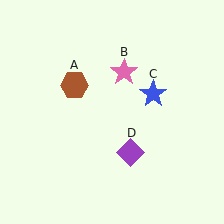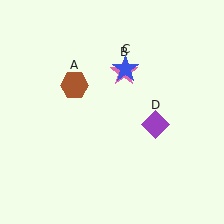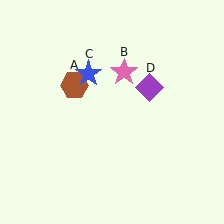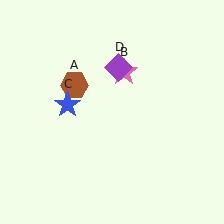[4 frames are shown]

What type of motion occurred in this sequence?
The blue star (object C), purple diamond (object D) rotated counterclockwise around the center of the scene.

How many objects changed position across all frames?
2 objects changed position: blue star (object C), purple diamond (object D).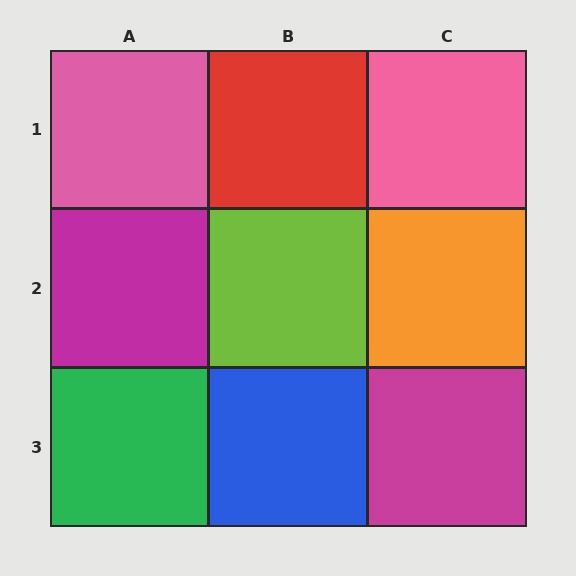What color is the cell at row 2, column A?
Magenta.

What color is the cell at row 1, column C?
Pink.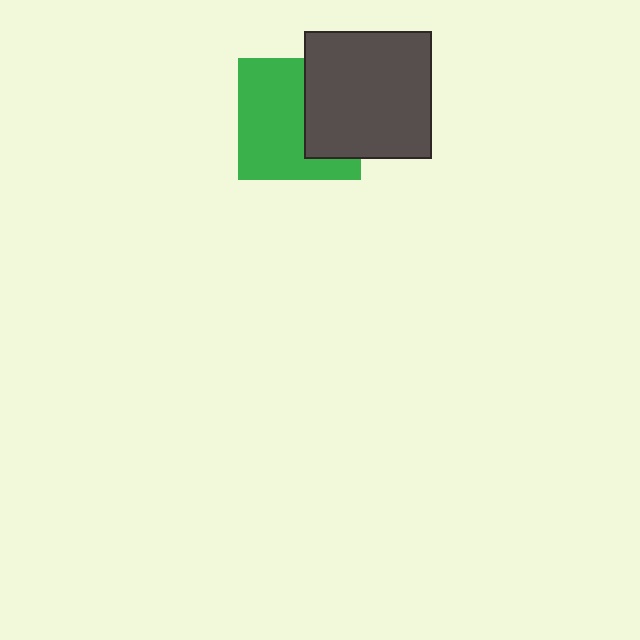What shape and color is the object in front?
The object in front is a dark gray square.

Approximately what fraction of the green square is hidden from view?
Roughly 39% of the green square is hidden behind the dark gray square.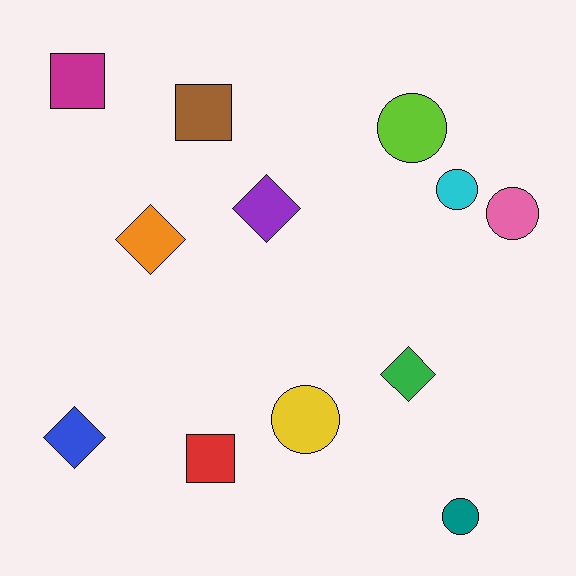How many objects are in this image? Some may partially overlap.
There are 12 objects.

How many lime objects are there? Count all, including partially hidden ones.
There is 1 lime object.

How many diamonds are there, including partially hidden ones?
There are 4 diamonds.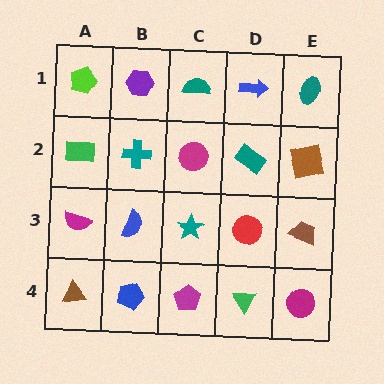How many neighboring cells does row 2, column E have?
3.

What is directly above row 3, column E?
A brown square.